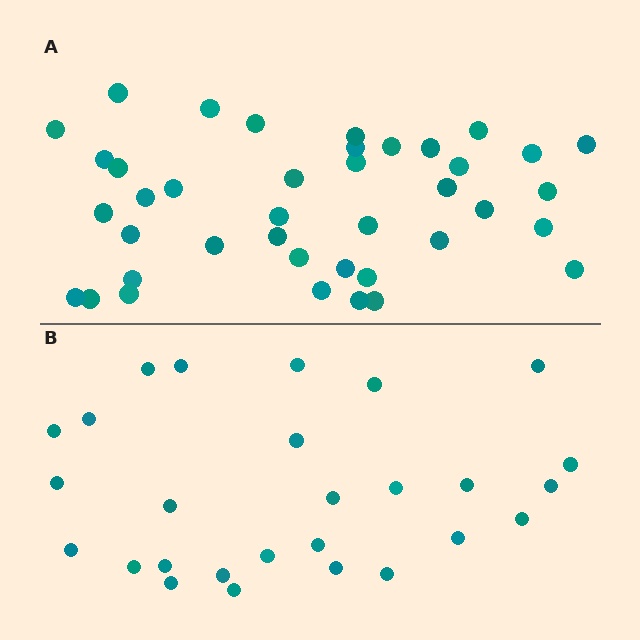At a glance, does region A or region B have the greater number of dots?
Region A (the top region) has more dots.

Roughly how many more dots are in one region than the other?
Region A has approximately 15 more dots than region B.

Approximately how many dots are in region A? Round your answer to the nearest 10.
About 40 dots.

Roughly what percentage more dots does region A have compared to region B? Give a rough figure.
About 50% more.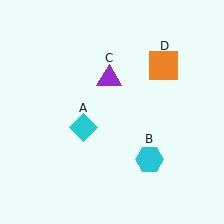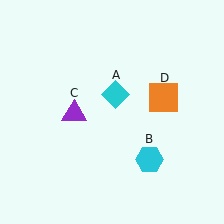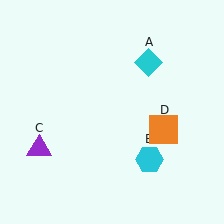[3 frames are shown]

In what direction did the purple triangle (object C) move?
The purple triangle (object C) moved down and to the left.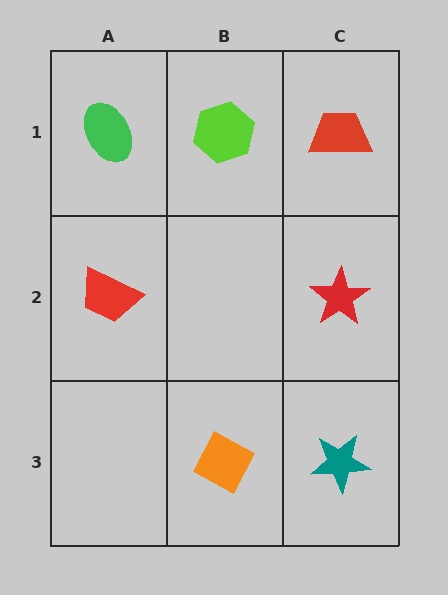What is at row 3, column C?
A teal star.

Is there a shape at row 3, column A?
No, that cell is empty.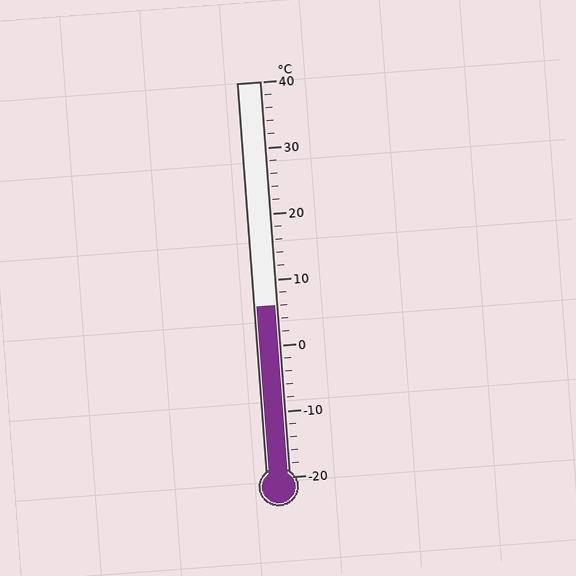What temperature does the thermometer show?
The thermometer shows approximately 6°C.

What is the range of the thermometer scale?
The thermometer scale ranges from -20°C to 40°C.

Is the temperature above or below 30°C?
The temperature is below 30°C.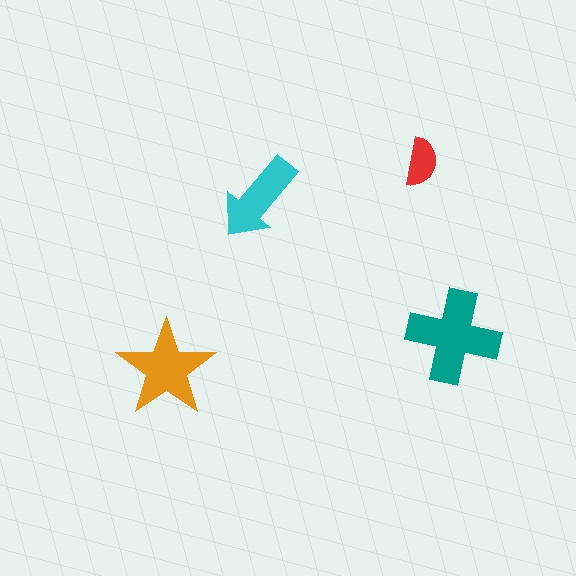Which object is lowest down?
The orange star is bottommost.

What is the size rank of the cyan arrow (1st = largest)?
3rd.